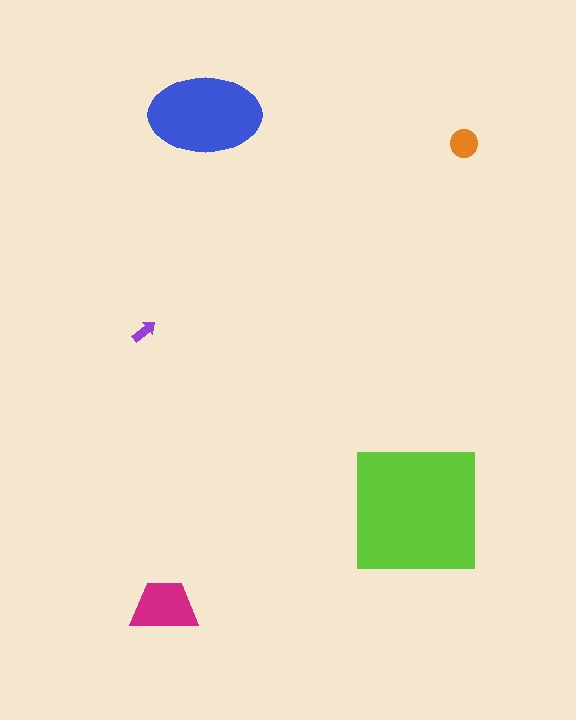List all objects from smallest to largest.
The purple arrow, the orange circle, the magenta trapezoid, the blue ellipse, the lime square.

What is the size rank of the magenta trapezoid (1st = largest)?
3rd.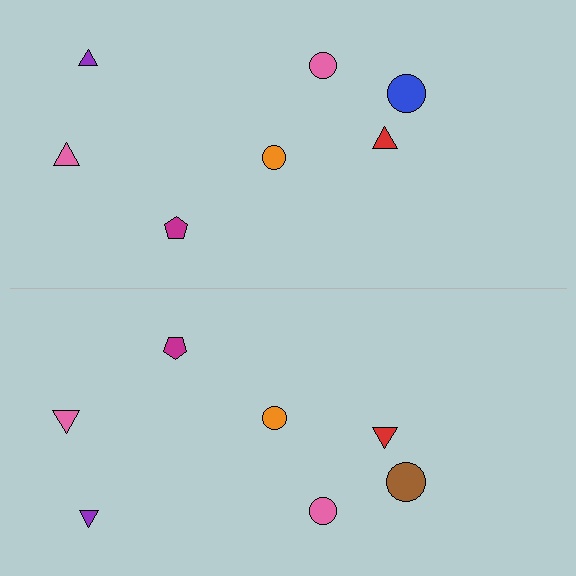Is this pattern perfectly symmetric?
No, the pattern is not perfectly symmetric. The brown circle on the bottom side breaks the symmetry — its mirror counterpart is blue.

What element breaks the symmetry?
The brown circle on the bottom side breaks the symmetry — its mirror counterpart is blue.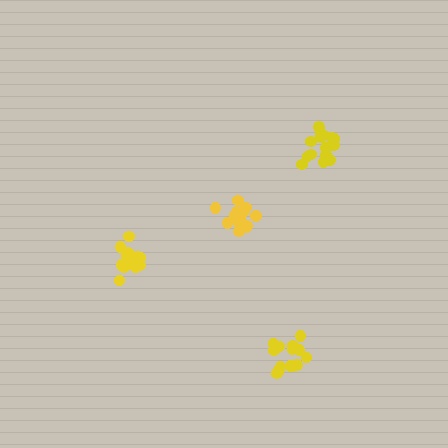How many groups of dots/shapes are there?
There are 4 groups.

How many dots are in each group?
Group 1: 15 dots, Group 2: 17 dots, Group 3: 14 dots, Group 4: 13 dots (59 total).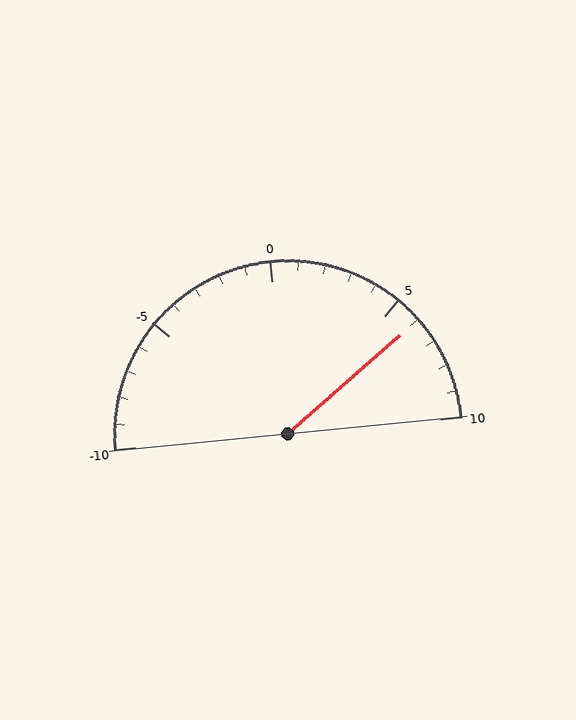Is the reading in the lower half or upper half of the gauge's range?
The reading is in the upper half of the range (-10 to 10).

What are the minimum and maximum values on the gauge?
The gauge ranges from -10 to 10.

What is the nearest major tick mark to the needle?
The nearest major tick mark is 5.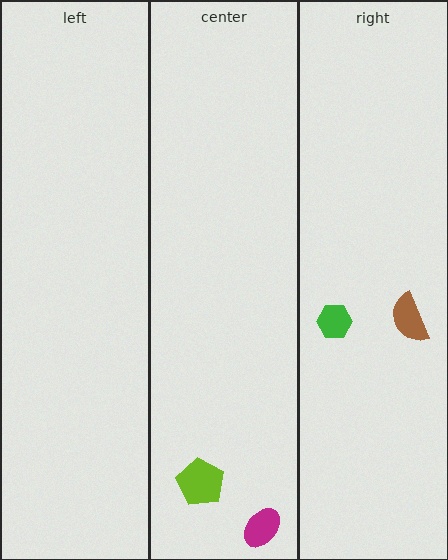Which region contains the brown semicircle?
The right region.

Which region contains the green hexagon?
The right region.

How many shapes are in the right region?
2.